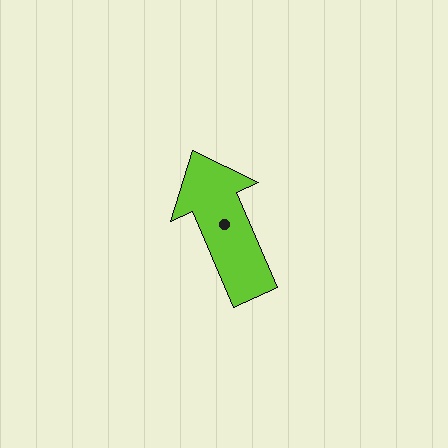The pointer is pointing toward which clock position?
Roughly 11 o'clock.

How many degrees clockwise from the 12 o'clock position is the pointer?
Approximately 337 degrees.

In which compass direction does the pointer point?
Northwest.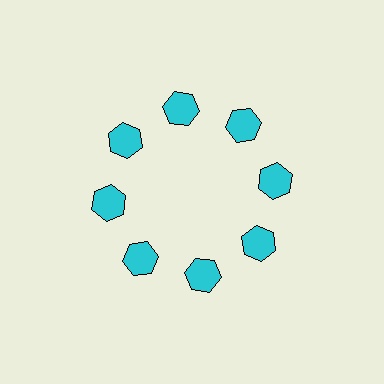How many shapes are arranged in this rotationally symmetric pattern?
There are 8 shapes, arranged in 8 groups of 1.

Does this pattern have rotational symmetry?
Yes, this pattern has 8-fold rotational symmetry. It looks the same after rotating 45 degrees around the center.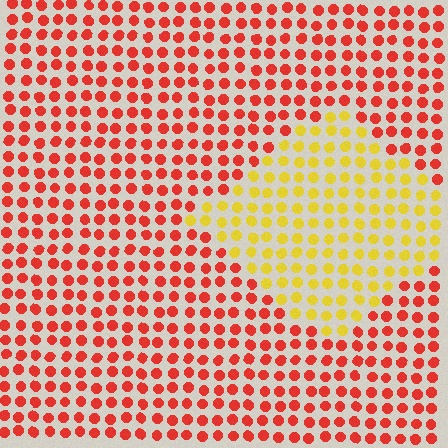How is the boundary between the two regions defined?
The boundary is defined purely by a slight shift in hue (about 52 degrees). Spacing, size, and orientation are identical on both sides.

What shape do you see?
I see a diamond.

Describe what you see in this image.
The image is filled with small red elements in a uniform arrangement. A diamond-shaped region is visible where the elements are tinted to a slightly different hue, forming a subtle color boundary.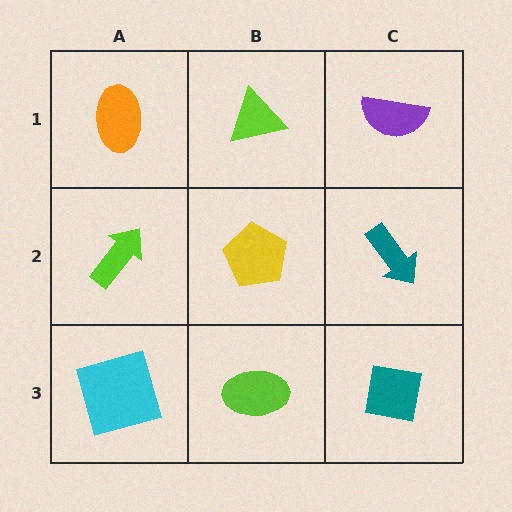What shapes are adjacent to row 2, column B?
A lime triangle (row 1, column B), a lime ellipse (row 3, column B), a lime arrow (row 2, column A), a teal arrow (row 2, column C).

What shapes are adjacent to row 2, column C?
A purple semicircle (row 1, column C), a teal square (row 3, column C), a yellow pentagon (row 2, column B).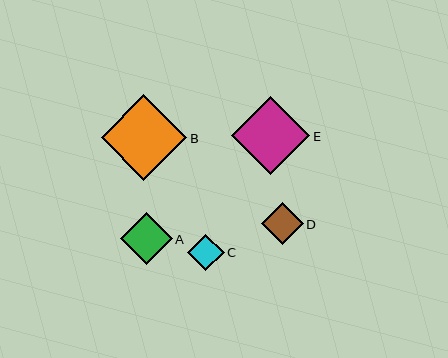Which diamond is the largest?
Diamond B is the largest with a size of approximately 86 pixels.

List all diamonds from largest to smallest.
From largest to smallest: B, E, A, D, C.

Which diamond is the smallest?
Diamond C is the smallest with a size of approximately 36 pixels.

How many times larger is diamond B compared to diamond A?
Diamond B is approximately 1.6 times the size of diamond A.